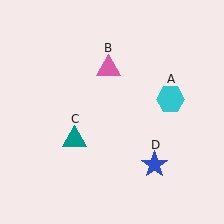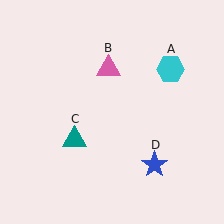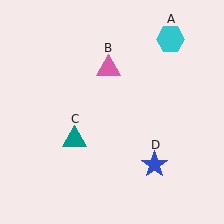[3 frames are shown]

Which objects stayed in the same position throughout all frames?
Pink triangle (object B) and teal triangle (object C) and blue star (object D) remained stationary.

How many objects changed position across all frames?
1 object changed position: cyan hexagon (object A).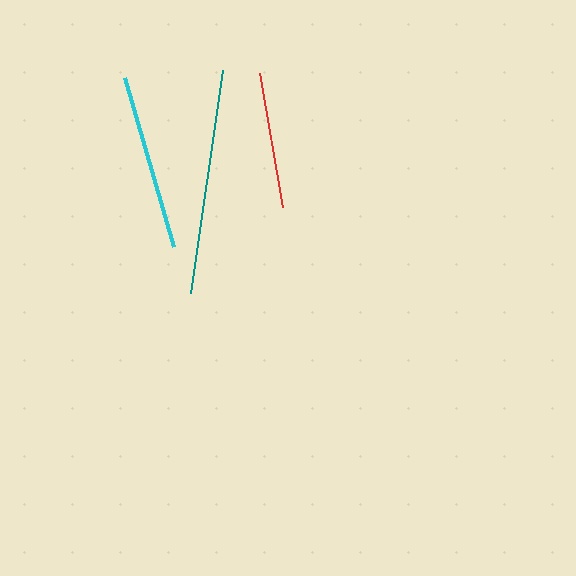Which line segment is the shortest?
The red line is the shortest at approximately 135 pixels.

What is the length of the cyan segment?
The cyan segment is approximately 176 pixels long.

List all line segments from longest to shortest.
From longest to shortest: teal, cyan, red.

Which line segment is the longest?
The teal line is the longest at approximately 226 pixels.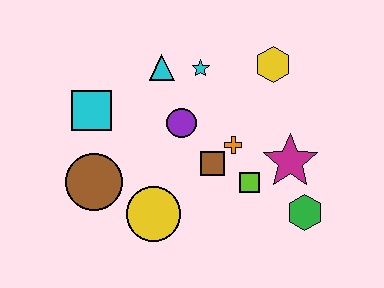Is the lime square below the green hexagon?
No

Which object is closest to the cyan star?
The cyan triangle is closest to the cyan star.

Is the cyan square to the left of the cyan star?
Yes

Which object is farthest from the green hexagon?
The cyan square is farthest from the green hexagon.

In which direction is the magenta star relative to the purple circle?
The magenta star is to the right of the purple circle.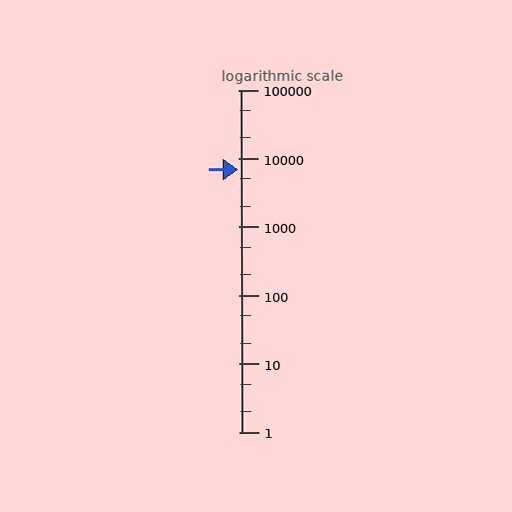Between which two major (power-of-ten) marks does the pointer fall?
The pointer is between 1000 and 10000.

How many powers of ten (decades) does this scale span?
The scale spans 5 decades, from 1 to 100000.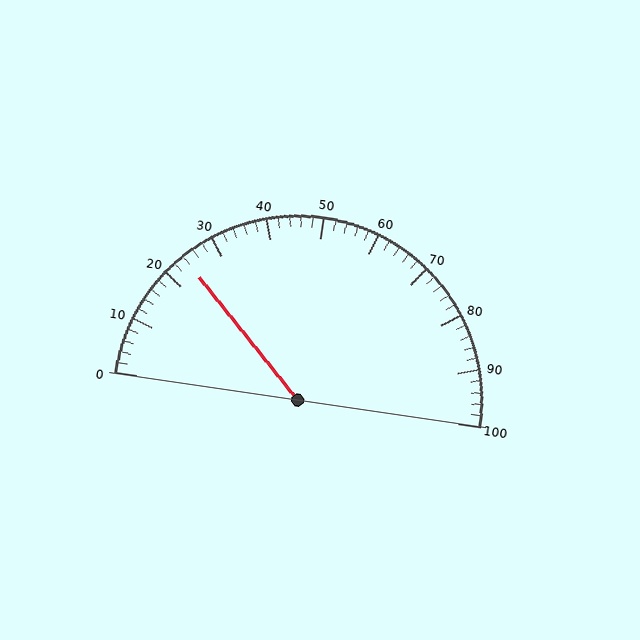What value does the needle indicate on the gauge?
The needle indicates approximately 24.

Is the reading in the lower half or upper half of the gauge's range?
The reading is in the lower half of the range (0 to 100).